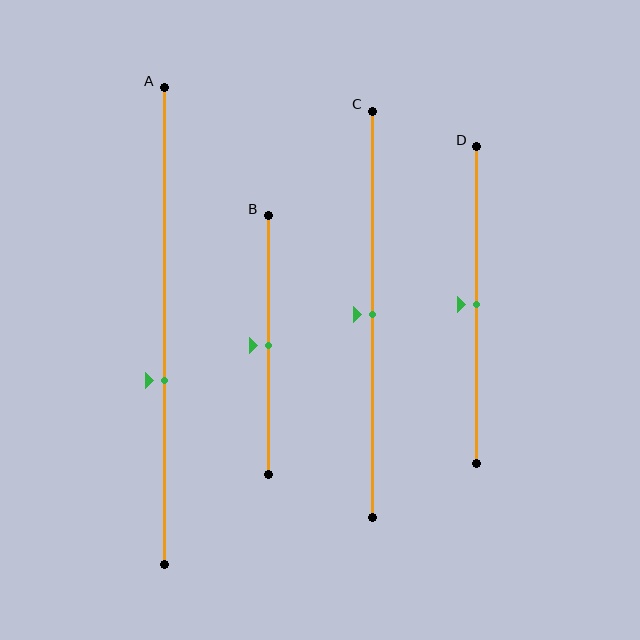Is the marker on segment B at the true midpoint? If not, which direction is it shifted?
Yes, the marker on segment B is at the true midpoint.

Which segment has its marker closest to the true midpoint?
Segment B has its marker closest to the true midpoint.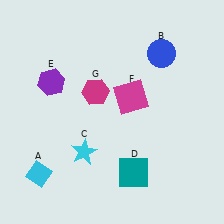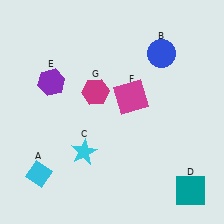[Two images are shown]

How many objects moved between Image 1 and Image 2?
1 object moved between the two images.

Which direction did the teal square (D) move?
The teal square (D) moved right.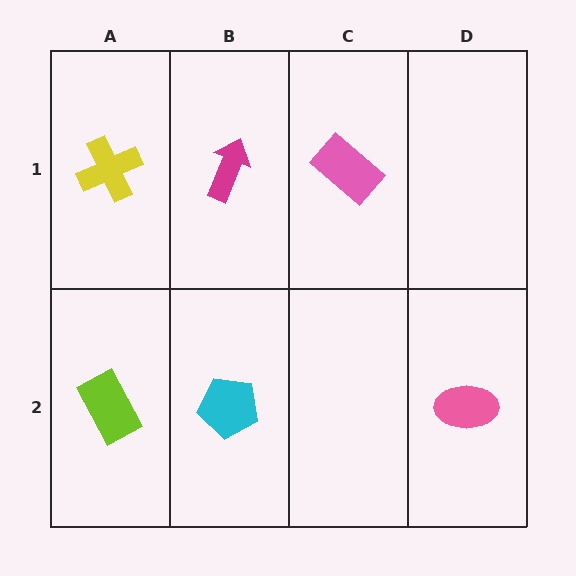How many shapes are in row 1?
3 shapes.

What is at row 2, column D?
A pink ellipse.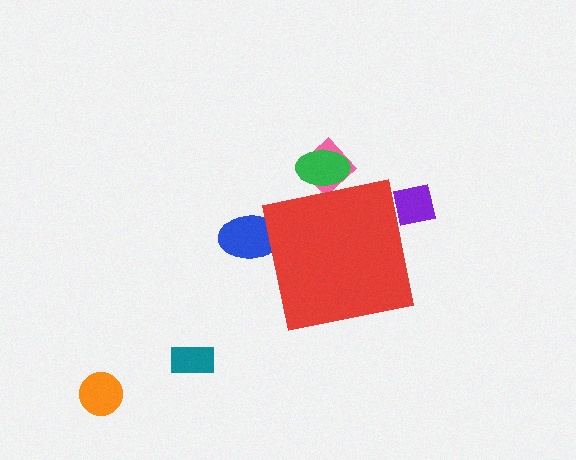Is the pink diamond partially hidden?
Yes, the pink diamond is partially hidden behind the red square.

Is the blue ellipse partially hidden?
Yes, the blue ellipse is partially hidden behind the red square.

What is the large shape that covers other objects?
A red square.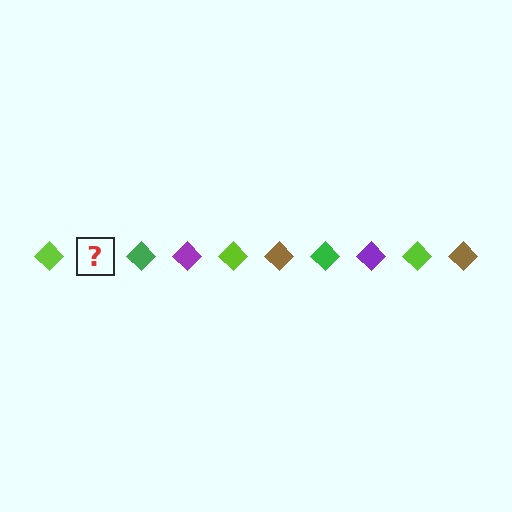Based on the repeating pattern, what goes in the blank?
The blank should be a brown diamond.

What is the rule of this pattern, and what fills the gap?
The rule is that the pattern cycles through lime, brown, green, purple diamonds. The gap should be filled with a brown diamond.